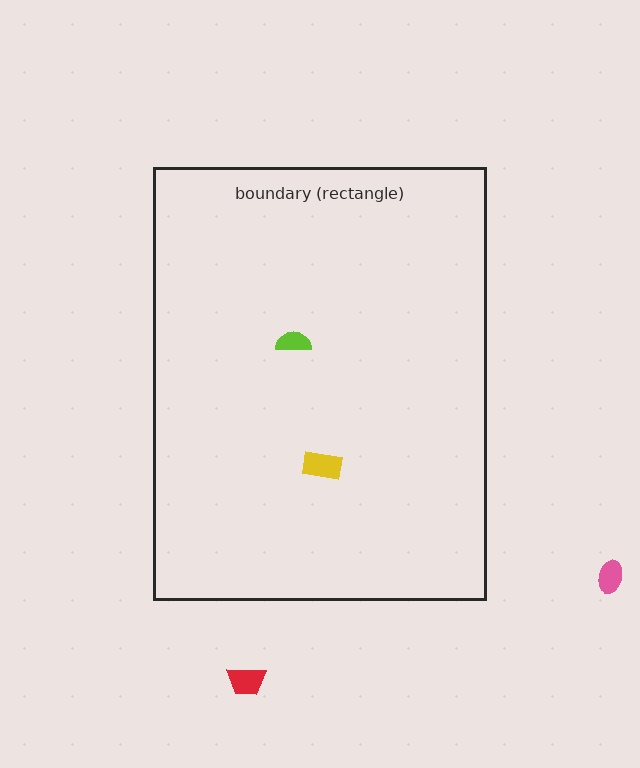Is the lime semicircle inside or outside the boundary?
Inside.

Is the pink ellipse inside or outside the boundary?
Outside.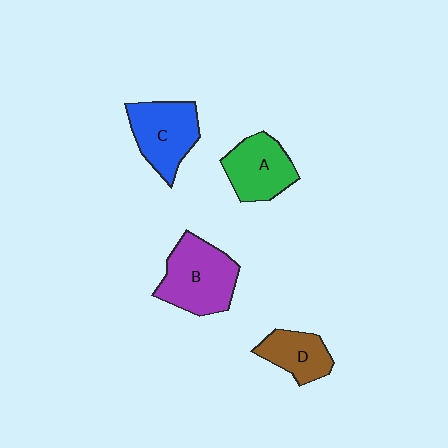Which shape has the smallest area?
Shape D (brown).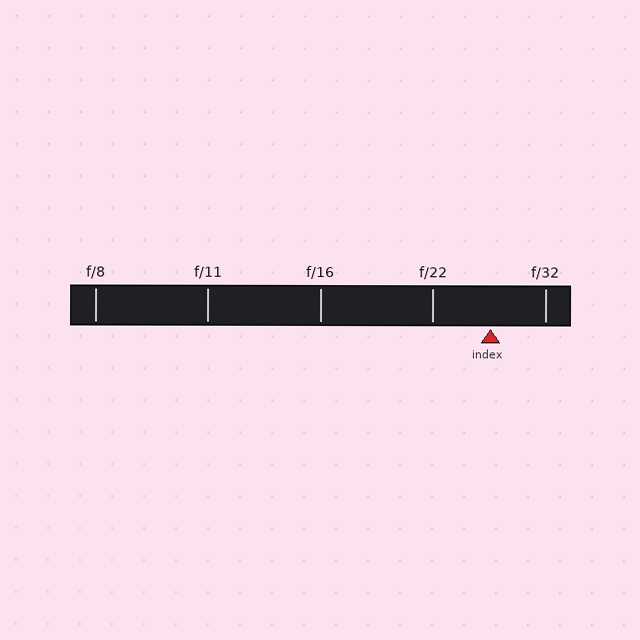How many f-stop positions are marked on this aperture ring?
There are 5 f-stop positions marked.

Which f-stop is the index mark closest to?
The index mark is closest to f/32.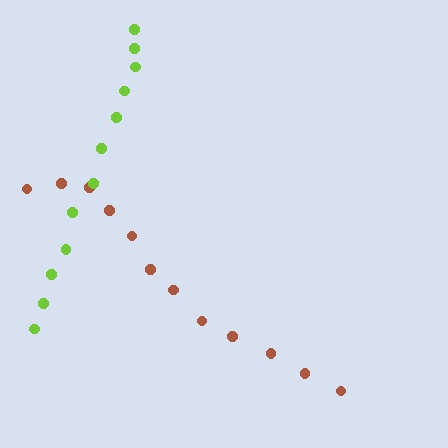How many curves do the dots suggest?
There are 2 distinct paths.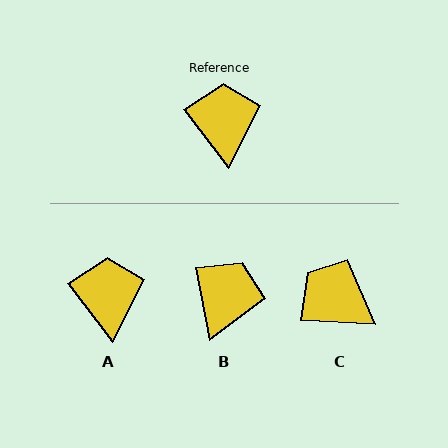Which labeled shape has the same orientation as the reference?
A.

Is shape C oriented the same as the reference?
No, it is off by about 49 degrees.